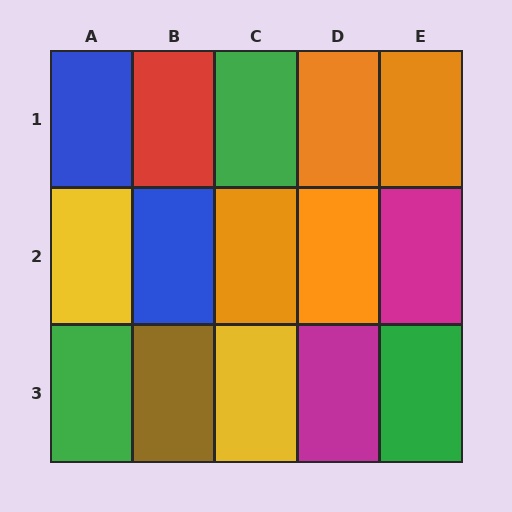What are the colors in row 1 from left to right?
Blue, red, green, orange, orange.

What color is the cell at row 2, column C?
Orange.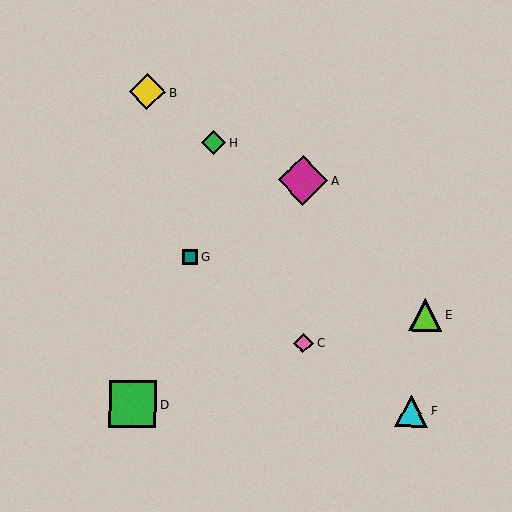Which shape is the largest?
The magenta diamond (labeled A) is the largest.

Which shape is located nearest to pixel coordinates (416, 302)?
The lime triangle (labeled E) at (426, 315) is nearest to that location.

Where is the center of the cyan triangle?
The center of the cyan triangle is at (411, 411).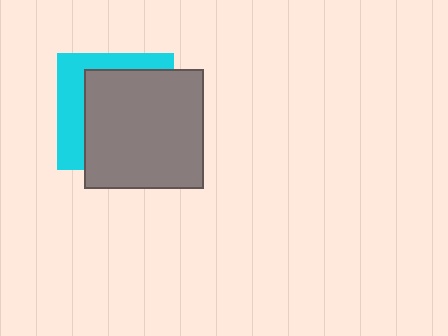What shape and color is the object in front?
The object in front is a gray square.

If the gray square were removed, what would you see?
You would see the complete cyan square.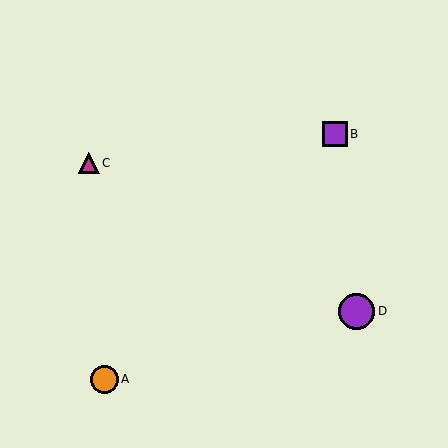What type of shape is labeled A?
Shape A is an orange circle.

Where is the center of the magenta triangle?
The center of the magenta triangle is at (89, 163).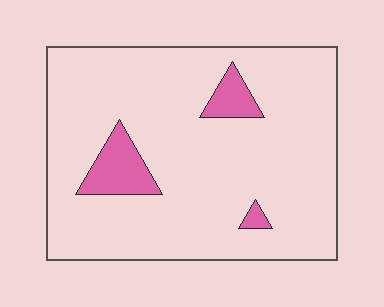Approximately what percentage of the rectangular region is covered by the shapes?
Approximately 10%.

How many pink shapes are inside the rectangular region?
3.